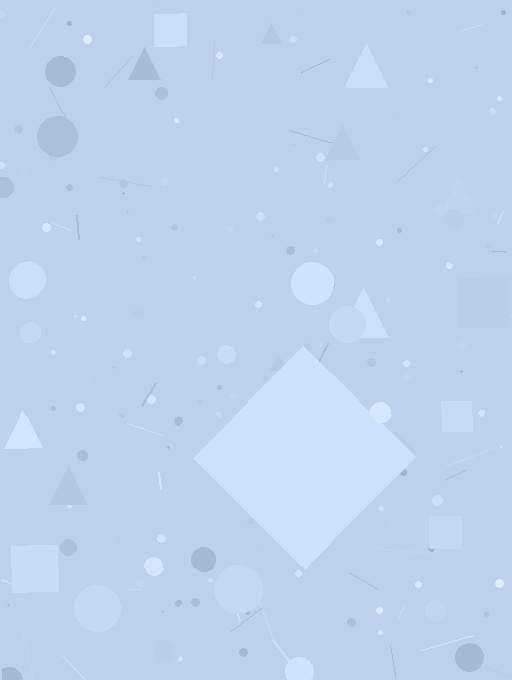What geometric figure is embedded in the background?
A diamond is embedded in the background.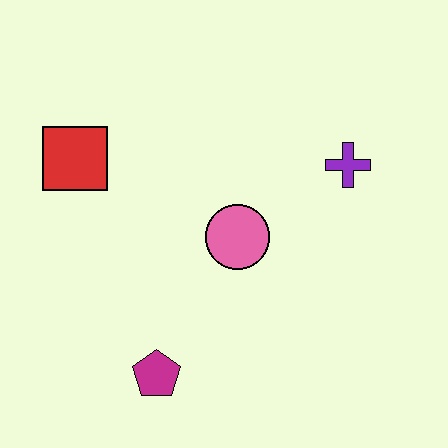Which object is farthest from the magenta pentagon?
The purple cross is farthest from the magenta pentagon.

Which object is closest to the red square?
The pink circle is closest to the red square.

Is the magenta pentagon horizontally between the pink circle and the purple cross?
No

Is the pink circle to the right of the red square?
Yes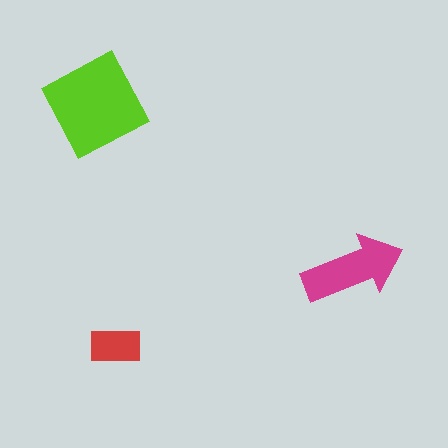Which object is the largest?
The lime diamond.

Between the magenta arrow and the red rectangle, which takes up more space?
The magenta arrow.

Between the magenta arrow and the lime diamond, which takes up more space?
The lime diamond.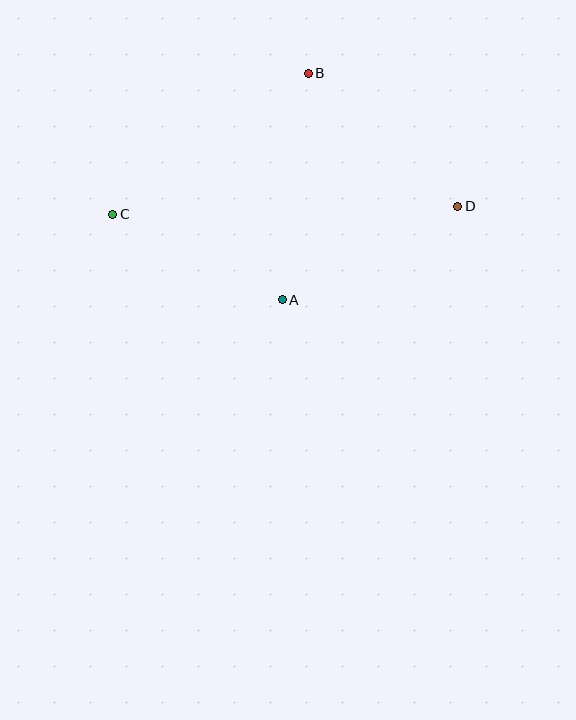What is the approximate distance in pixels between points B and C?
The distance between B and C is approximately 241 pixels.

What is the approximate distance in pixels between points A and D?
The distance between A and D is approximately 199 pixels.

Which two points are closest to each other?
Points A and C are closest to each other.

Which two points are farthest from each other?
Points C and D are farthest from each other.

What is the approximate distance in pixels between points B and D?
The distance between B and D is approximately 200 pixels.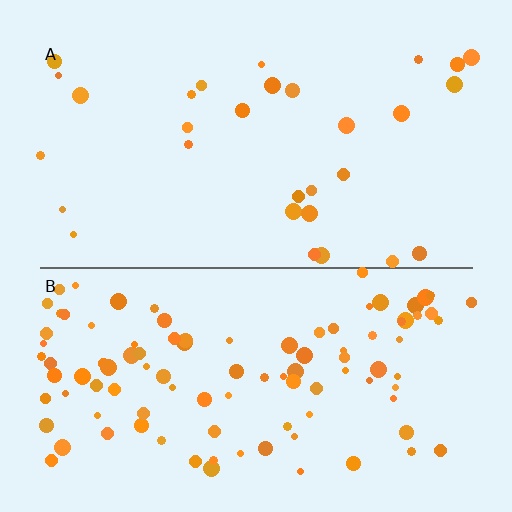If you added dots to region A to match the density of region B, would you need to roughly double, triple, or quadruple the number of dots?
Approximately triple.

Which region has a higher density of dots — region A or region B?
B (the bottom).